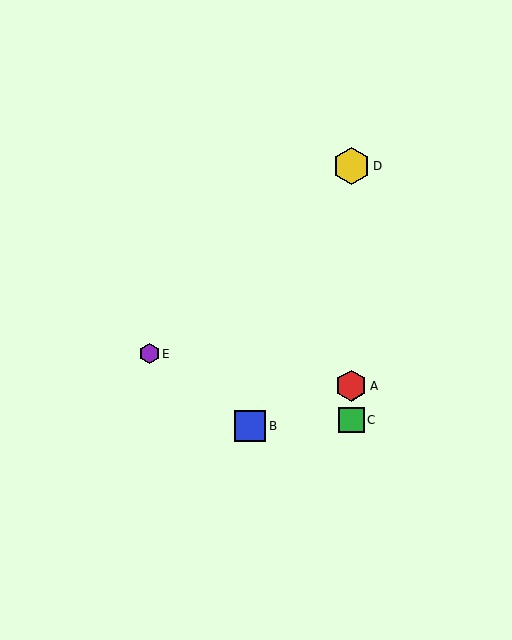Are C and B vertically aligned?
No, C is at x≈351 and B is at x≈250.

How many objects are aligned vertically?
3 objects (A, C, D) are aligned vertically.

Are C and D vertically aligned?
Yes, both are at x≈351.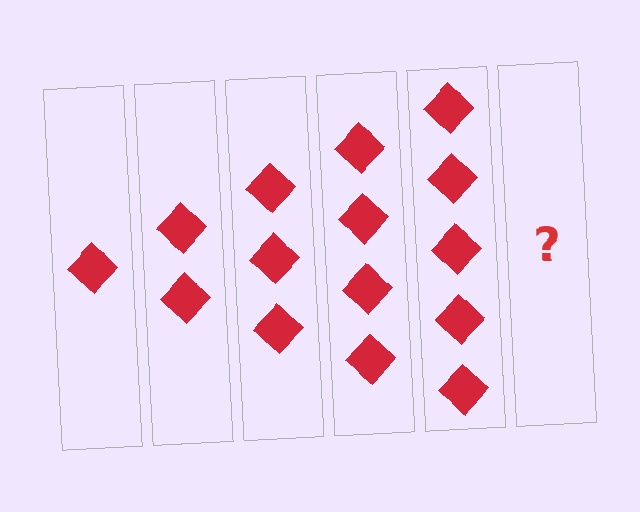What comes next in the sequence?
The next element should be 6 diamonds.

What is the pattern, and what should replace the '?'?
The pattern is that each step adds one more diamond. The '?' should be 6 diamonds.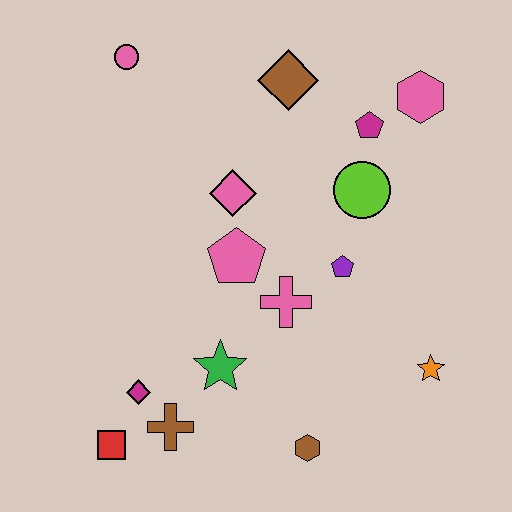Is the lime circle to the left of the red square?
No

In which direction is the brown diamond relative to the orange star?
The brown diamond is above the orange star.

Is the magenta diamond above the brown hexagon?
Yes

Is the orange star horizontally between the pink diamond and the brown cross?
No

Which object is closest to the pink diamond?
The pink pentagon is closest to the pink diamond.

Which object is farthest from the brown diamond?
The red square is farthest from the brown diamond.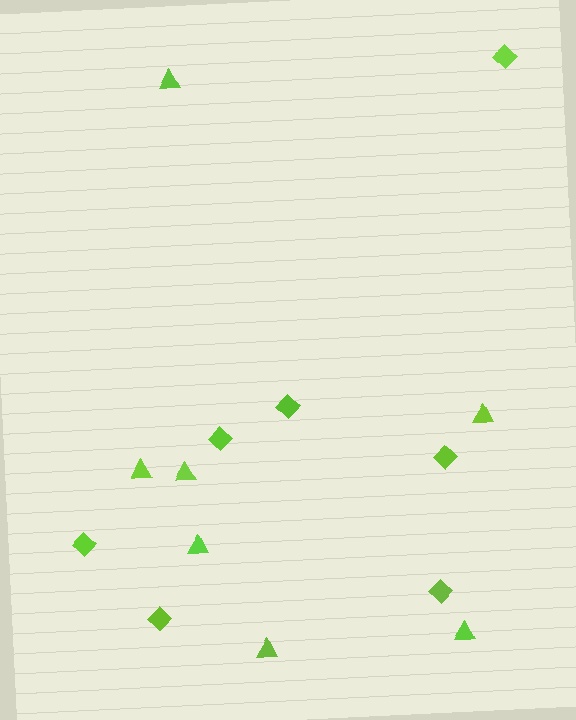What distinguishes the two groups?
There are 2 groups: one group of diamonds (7) and one group of triangles (7).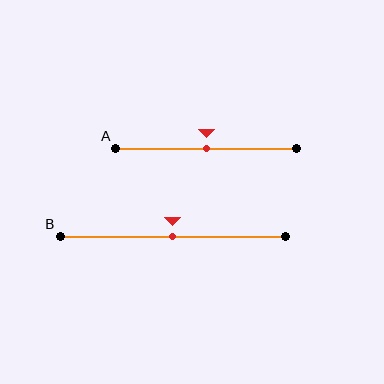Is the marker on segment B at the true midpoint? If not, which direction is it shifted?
Yes, the marker on segment B is at the true midpoint.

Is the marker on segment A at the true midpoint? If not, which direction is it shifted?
Yes, the marker on segment A is at the true midpoint.